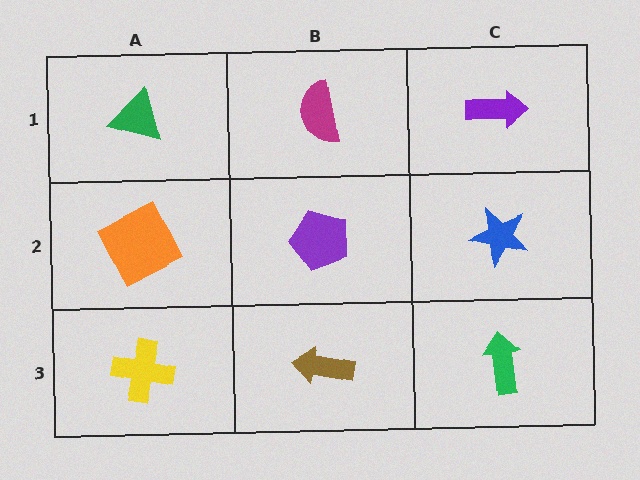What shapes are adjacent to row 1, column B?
A purple pentagon (row 2, column B), a green triangle (row 1, column A), a purple arrow (row 1, column C).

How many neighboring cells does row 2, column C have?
3.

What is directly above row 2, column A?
A green triangle.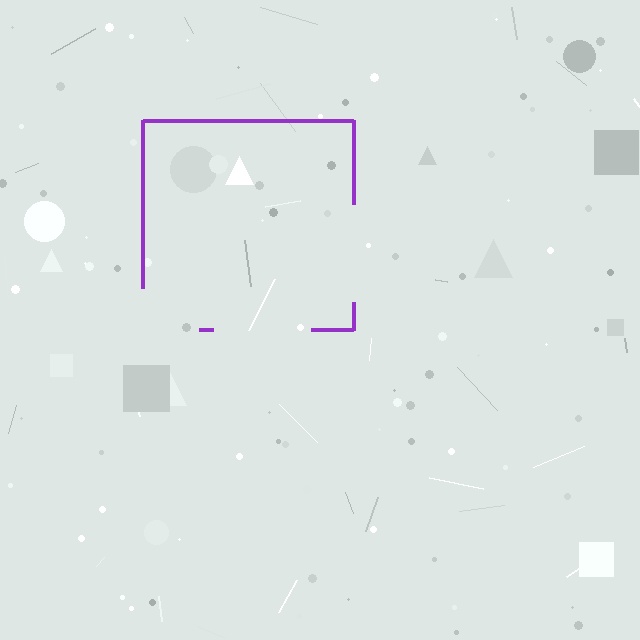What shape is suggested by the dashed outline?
The dashed outline suggests a square.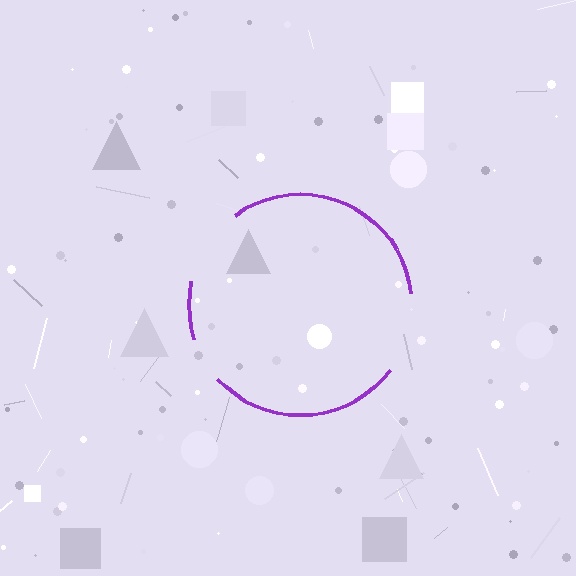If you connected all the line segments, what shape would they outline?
They would outline a circle.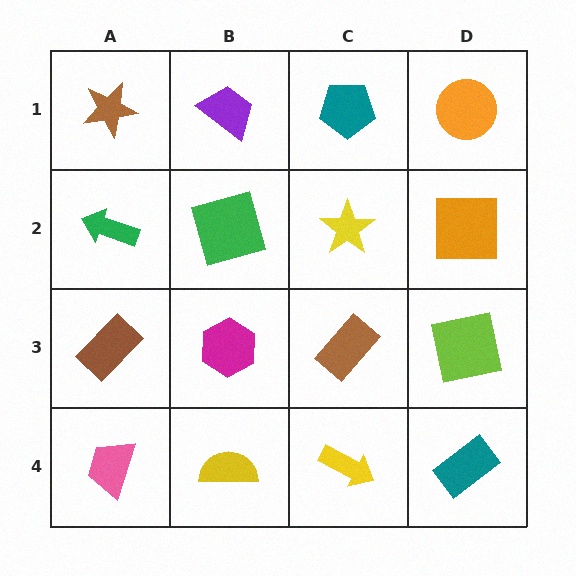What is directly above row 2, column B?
A purple trapezoid.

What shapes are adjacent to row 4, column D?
A lime square (row 3, column D), a yellow arrow (row 4, column C).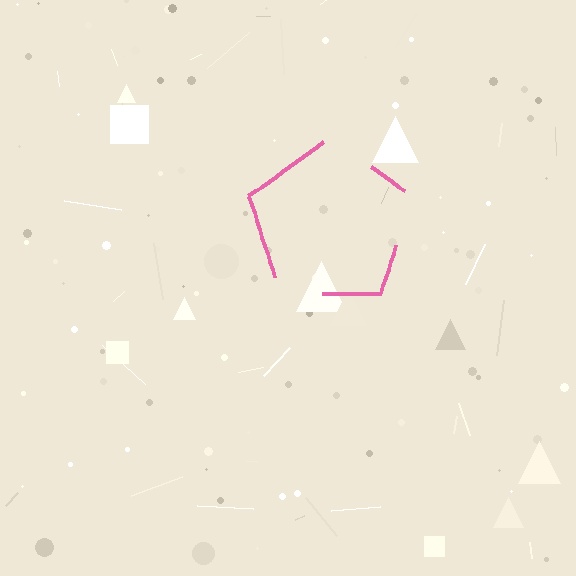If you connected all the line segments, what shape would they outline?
They would outline a pentagon.